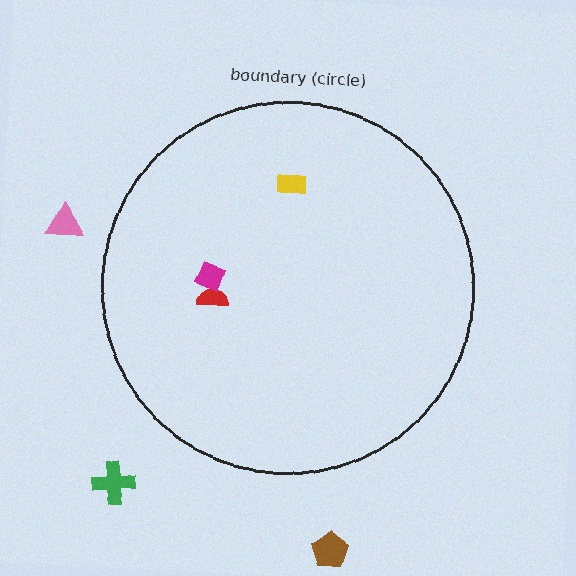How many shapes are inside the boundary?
3 inside, 3 outside.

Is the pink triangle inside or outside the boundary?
Outside.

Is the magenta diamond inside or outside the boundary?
Inside.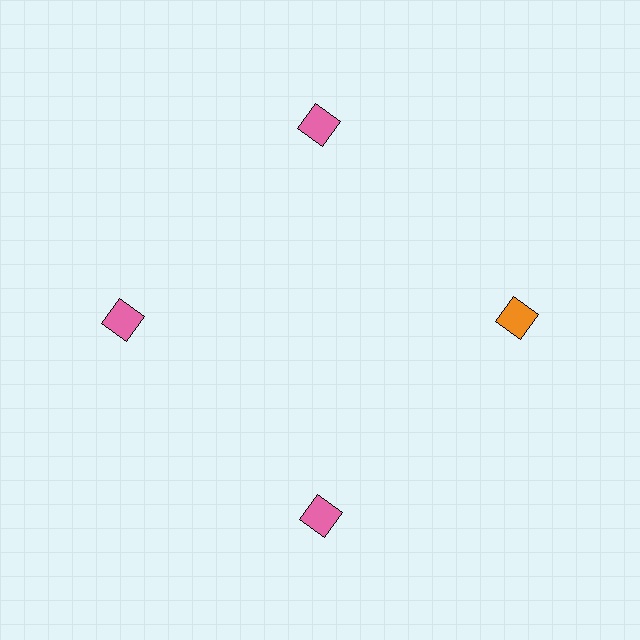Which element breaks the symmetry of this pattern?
The orange diamond at roughly the 3 o'clock position breaks the symmetry. All other shapes are pink diamonds.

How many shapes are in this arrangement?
There are 4 shapes arranged in a ring pattern.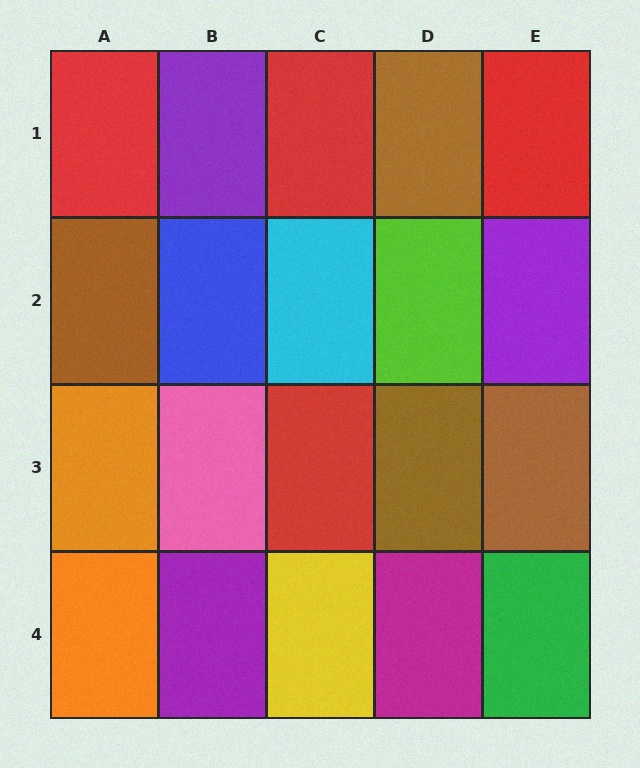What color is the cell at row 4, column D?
Magenta.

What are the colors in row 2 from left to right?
Brown, blue, cyan, lime, purple.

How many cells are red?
4 cells are red.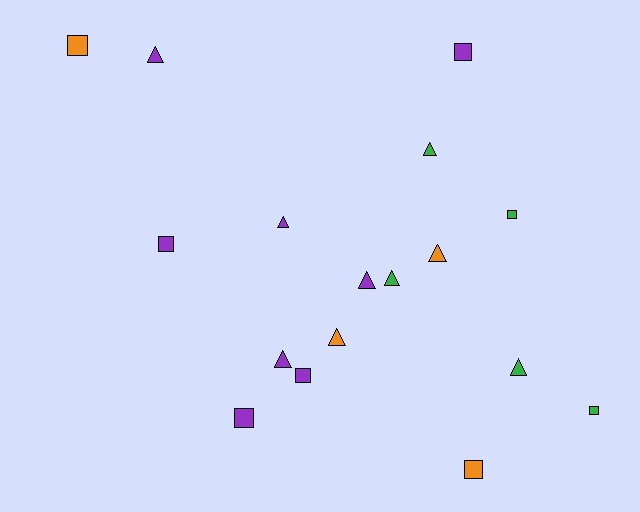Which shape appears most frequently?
Triangle, with 9 objects.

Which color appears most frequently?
Purple, with 8 objects.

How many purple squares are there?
There are 4 purple squares.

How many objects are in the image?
There are 17 objects.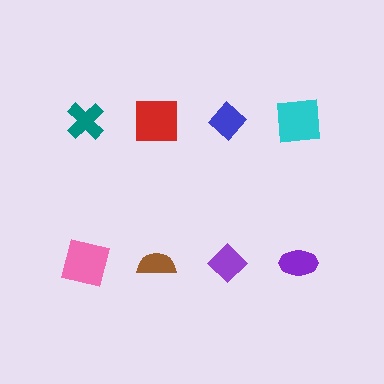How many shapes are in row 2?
4 shapes.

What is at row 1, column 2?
A red square.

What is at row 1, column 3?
A blue diamond.